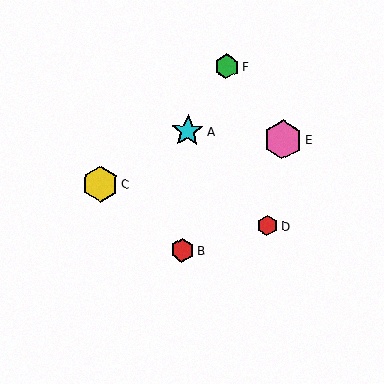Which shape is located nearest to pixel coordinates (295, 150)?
The pink hexagon (labeled E) at (283, 140) is nearest to that location.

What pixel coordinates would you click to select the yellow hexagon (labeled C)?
Click at (100, 184) to select the yellow hexagon C.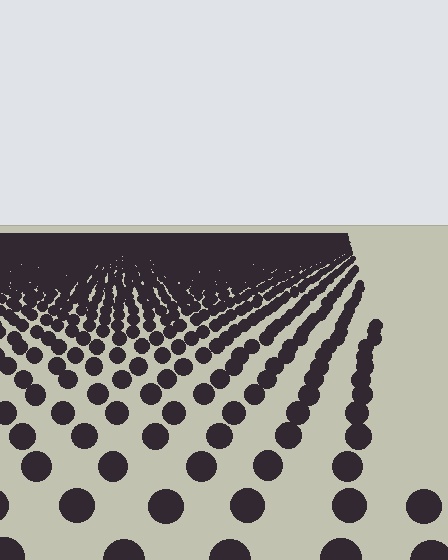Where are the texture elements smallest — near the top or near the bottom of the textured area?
Near the top.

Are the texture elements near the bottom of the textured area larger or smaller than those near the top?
Larger. Near the bottom, elements are closer to the viewer and appear at a bigger on-screen size.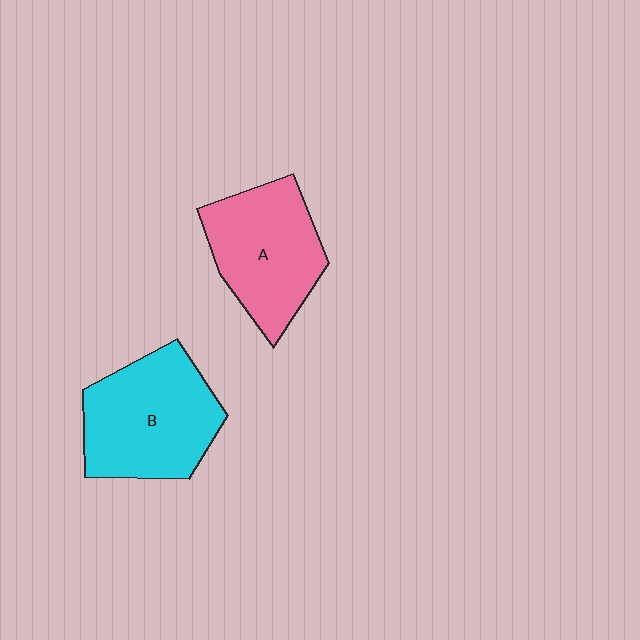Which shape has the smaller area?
Shape A (pink).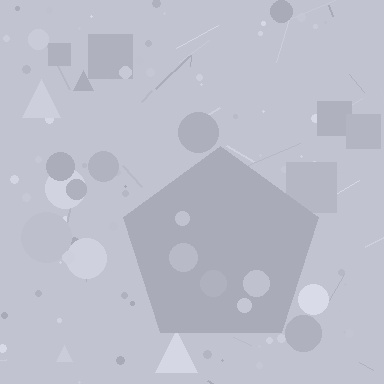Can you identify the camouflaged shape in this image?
The camouflaged shape is a pentagon.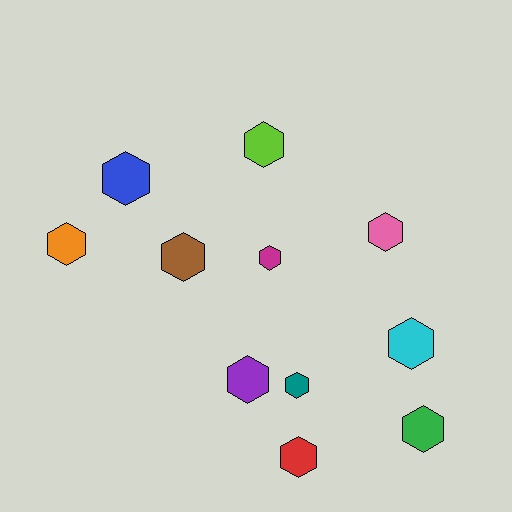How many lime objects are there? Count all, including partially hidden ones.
There is 1 lime object.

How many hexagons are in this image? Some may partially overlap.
There are 11 hexagons.